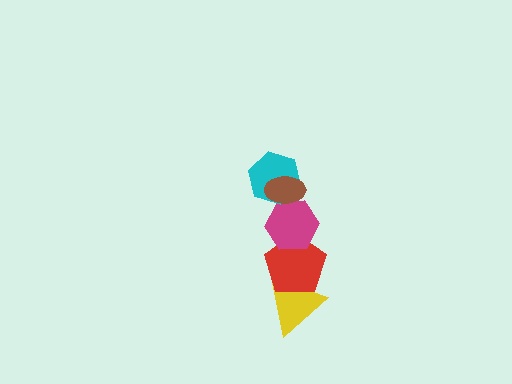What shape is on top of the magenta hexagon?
The cyan hexagon is on top of the magenta hexagon.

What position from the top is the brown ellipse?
The brown ellipse is 1st from the top.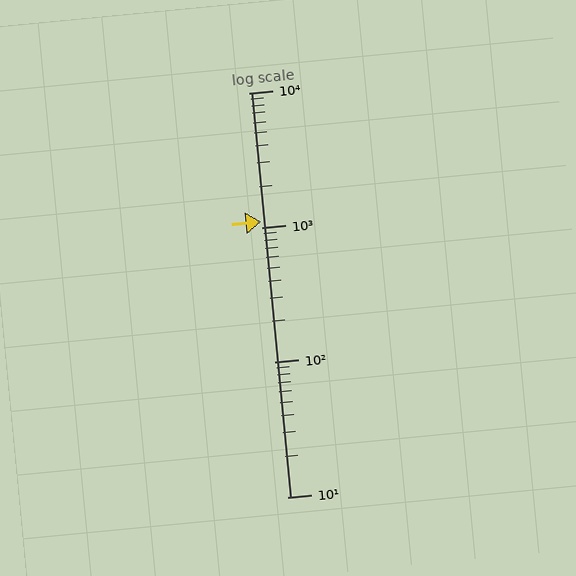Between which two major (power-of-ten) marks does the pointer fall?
The pointer is between 1000 and 10000.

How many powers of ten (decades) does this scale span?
The scale spans 3 decades, from 10 to 10000.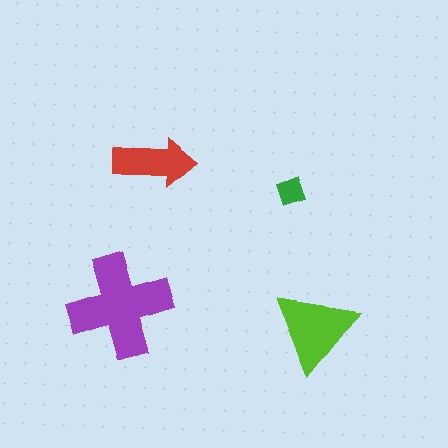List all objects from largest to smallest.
The purple cross, the lime triangle, the red arrow, the green diamond.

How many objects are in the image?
There are 4 objects in the image.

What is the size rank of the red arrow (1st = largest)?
3rd.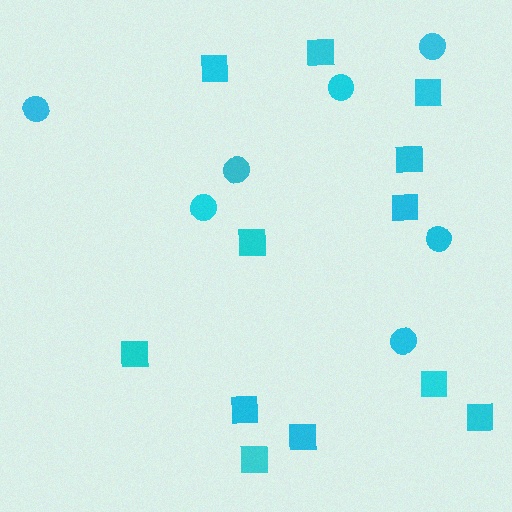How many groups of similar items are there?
There are 2 groups: one group of squares (12) and one group of circles (7).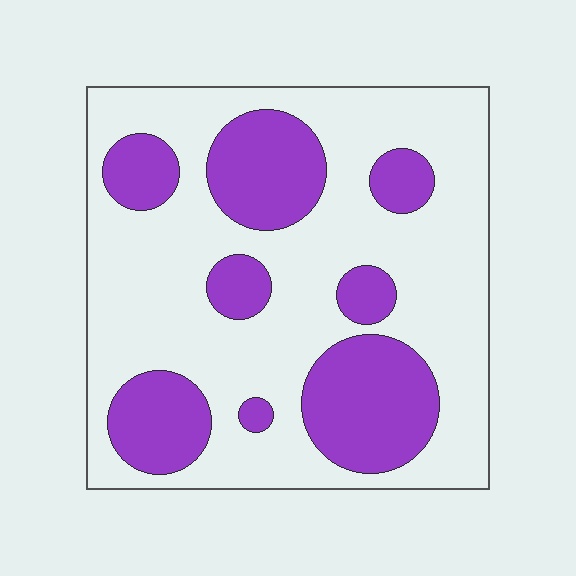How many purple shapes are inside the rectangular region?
8.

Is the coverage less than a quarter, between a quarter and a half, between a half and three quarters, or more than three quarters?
Between a quarter and a half.